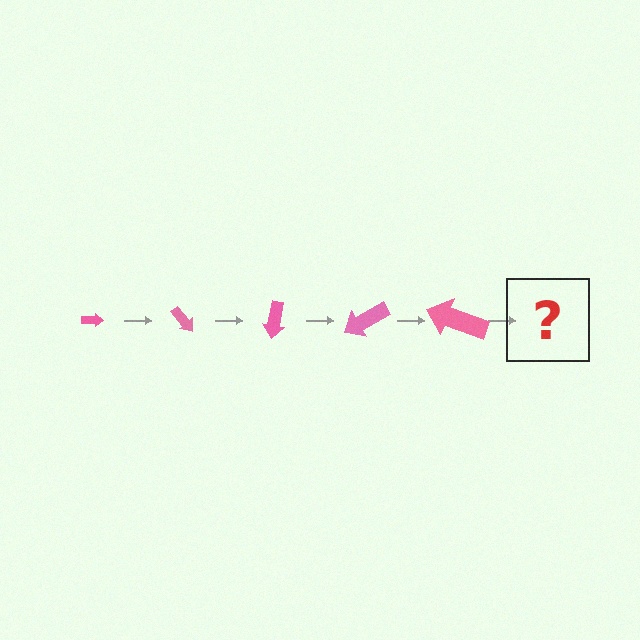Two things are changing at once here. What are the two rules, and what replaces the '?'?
The two rules are that the arrow grows larger each step and it rotates 50 degrees each step. The '?' should be an arrow, larger than the previous one and rotated 250 degrees from the start.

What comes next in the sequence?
The next element should be an arrow, larger than the previous one and rotated 250 degrees from the start.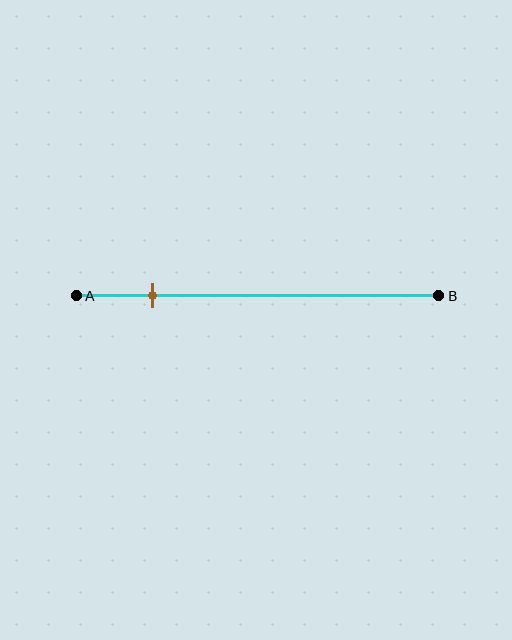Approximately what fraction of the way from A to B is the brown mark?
The brown mark is approximately 20% of the way from A to B.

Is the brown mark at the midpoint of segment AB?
No, the mark is at about 20% from A, not at the 50% midpoint.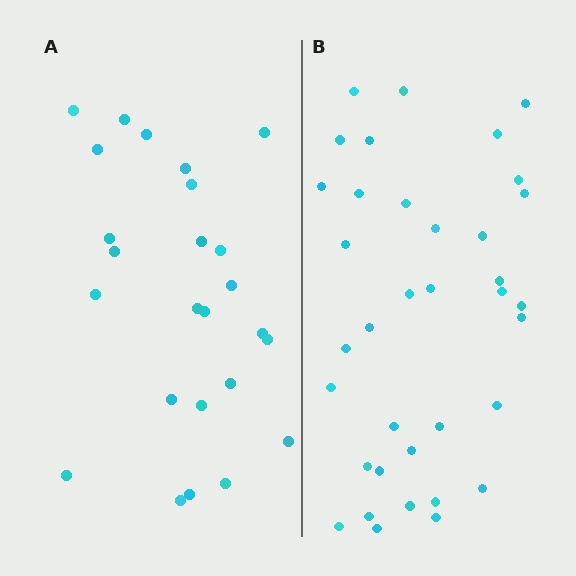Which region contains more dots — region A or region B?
Region B (the right region) has more dots.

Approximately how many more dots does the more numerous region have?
Region B has roughly 12 or so more dots than region A.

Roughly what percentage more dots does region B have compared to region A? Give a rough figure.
About 45% more.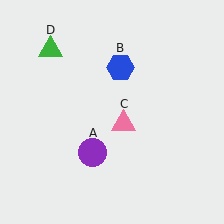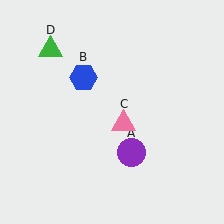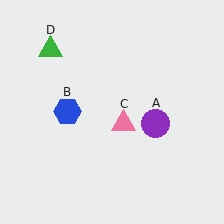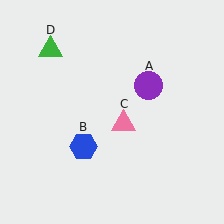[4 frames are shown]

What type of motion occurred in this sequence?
The purple circle (object A), blue hexagon (object B) rotated counterclockwise around the center of the scene.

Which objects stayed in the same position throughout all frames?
Pink triangle (object C) and green triangle (object D) remained stationary.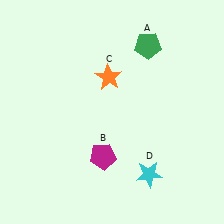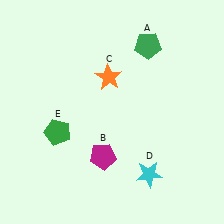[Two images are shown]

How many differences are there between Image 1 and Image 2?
There is 1 difference between the two images.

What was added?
A green pentagon (E) was added in Image 2.